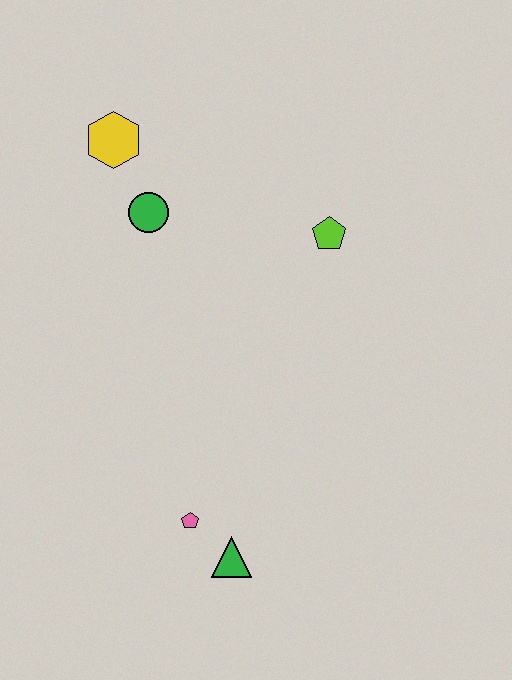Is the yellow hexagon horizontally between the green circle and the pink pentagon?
No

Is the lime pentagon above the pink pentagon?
Yes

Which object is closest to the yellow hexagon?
The green circle is closest to the yellow hexagon.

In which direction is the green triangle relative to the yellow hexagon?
The green triangle is below the yellow hexagon.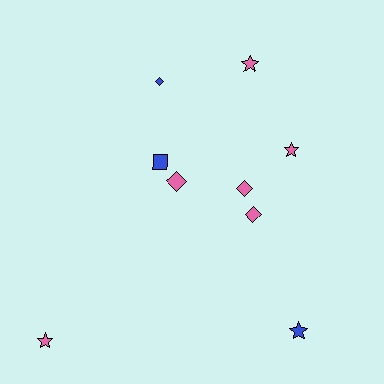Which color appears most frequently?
Pink, with 6 objects.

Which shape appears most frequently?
Star, with 4 objects.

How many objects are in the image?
There are 9 objects.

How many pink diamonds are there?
There are 3 pink diamonds.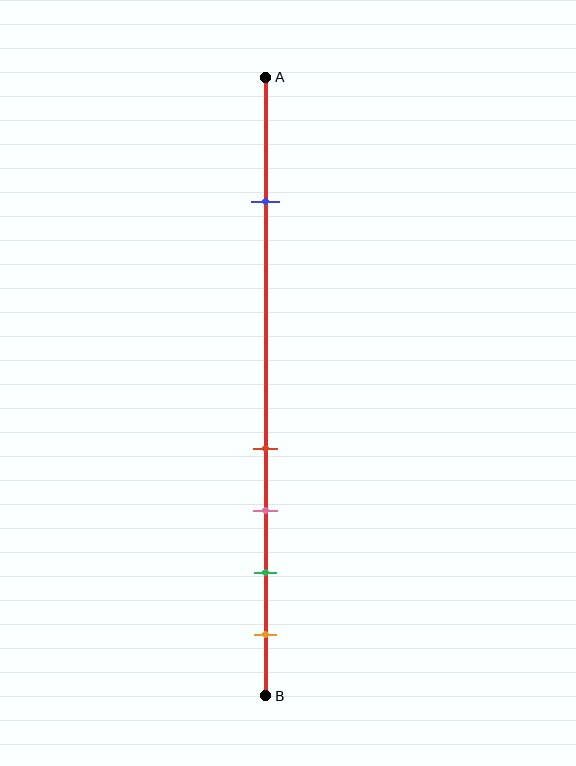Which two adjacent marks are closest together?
The red and pink marks are the closest adjacent pair.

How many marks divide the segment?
There are 5 marks dividing the segment.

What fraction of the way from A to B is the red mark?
The red mark is approximately 60% (0.6) of the way from A to B.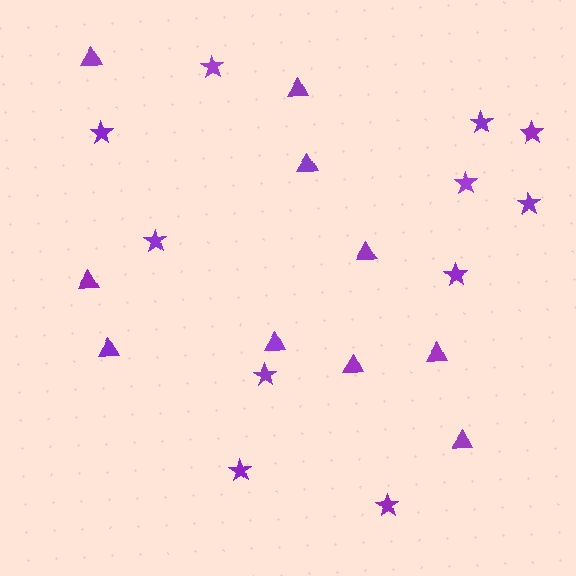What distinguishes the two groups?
There are 2 groups: one group of stars (11) and one group of triangles (10).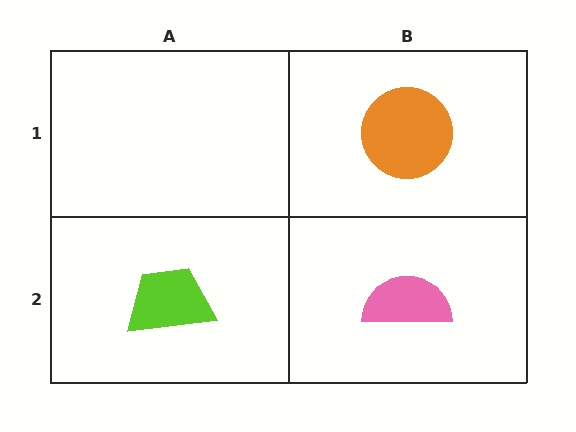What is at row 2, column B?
A pink semicircle.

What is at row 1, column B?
An orange circle.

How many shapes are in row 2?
2 shapes.